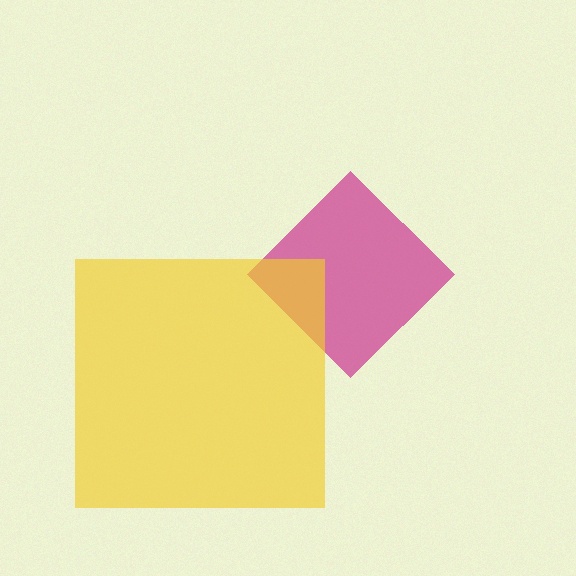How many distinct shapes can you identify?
There are 2 distinct shapes: a magenta diamond, a yellow square.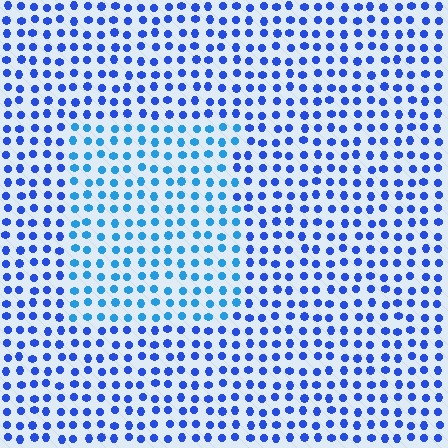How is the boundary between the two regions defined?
The boundary is defined purely by a slight shift in hue (about 26 degrees). Spacing, size, and orientation are identical on both sides.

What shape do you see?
I see a rectangle.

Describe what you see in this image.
The image is filled with small blue elements in a uniform arrangement. A rectangle-shaped region is visible where the elements are tinted to a slightly different hue, forming a subtle color boundary.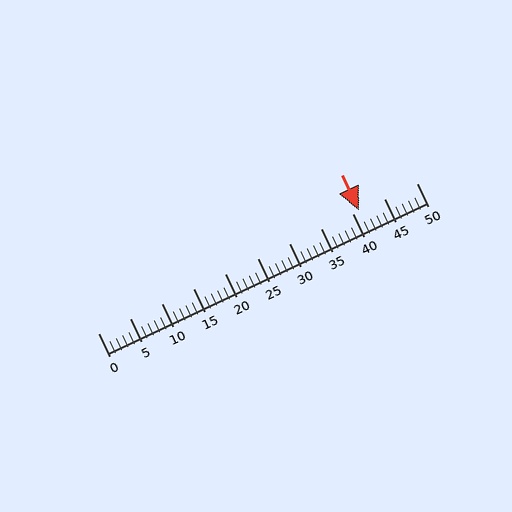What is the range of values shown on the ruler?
The ruler shows values from 0 to 50.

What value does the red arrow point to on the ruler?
The red arrow points to approximately 41.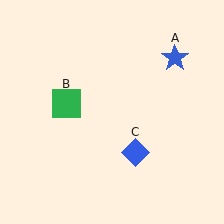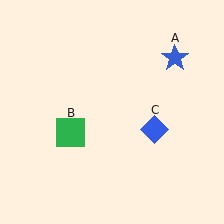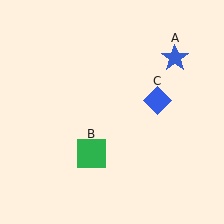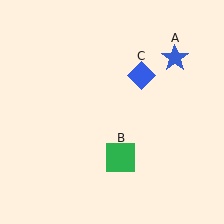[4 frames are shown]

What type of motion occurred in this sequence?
The green square (object B), blue diamond (object C) rotated counterclockwise around the center of the scene.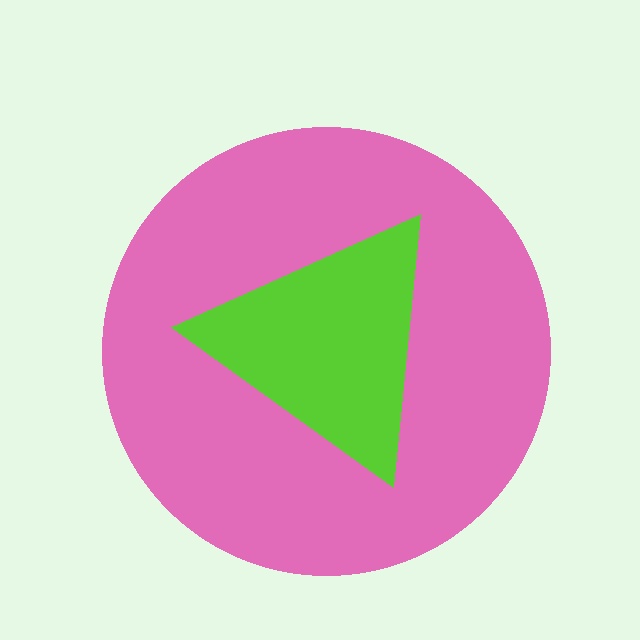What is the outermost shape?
The pink circle.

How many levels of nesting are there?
2.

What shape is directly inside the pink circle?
The lime triangle.